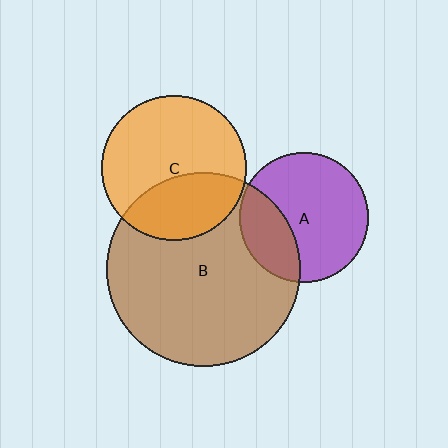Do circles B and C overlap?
Yes.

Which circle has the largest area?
Circle B (brown).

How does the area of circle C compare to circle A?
Approximately 1.3 times.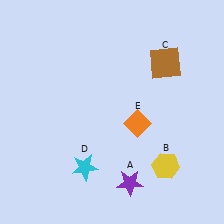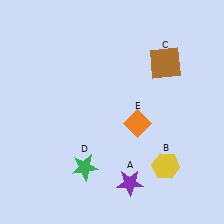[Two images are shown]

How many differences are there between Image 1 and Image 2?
There is 1 difference between the two images.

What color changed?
The star (D) changed from cyan in Image 1 to green in Image 2.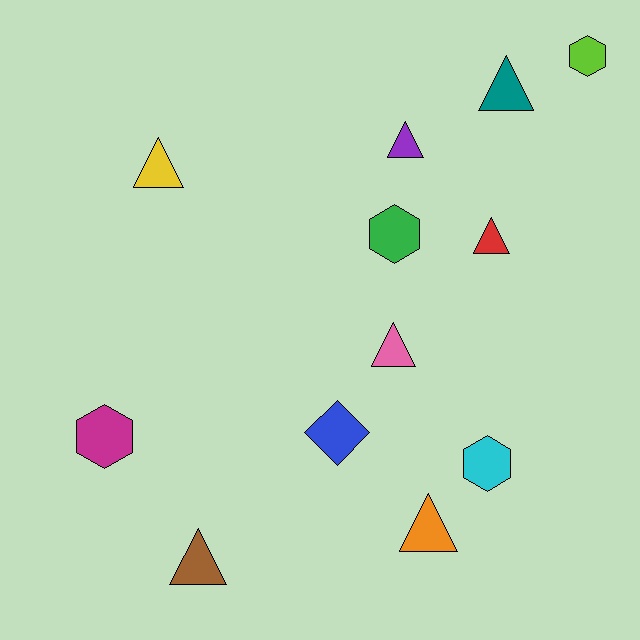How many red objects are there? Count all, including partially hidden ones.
There is 1 red object.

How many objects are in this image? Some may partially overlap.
There are 12 objects.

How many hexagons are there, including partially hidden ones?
There are 4 hexagons.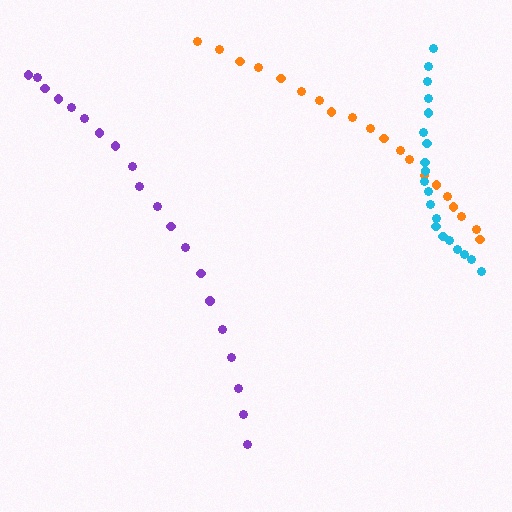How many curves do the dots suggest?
There are 3 distinct paths.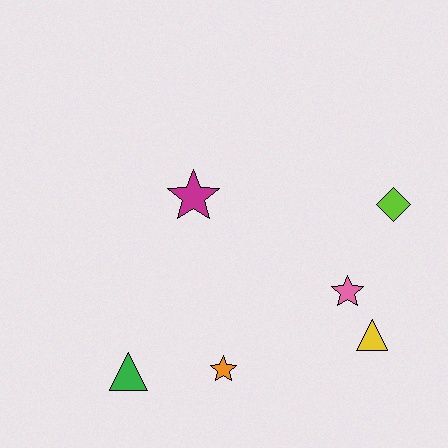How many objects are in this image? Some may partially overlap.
There are 6 objects.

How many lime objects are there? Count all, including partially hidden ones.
There is 1 lime object.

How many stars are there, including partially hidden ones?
There are 3 stars.